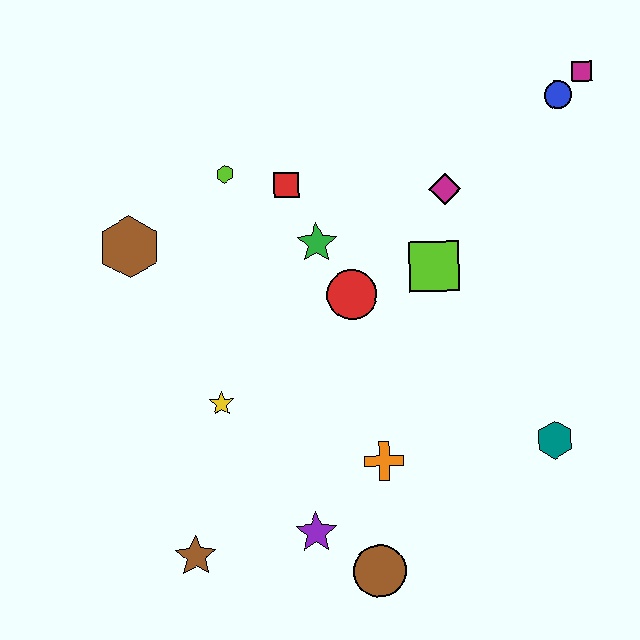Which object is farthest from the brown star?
The magenta square is farthest from the brown star.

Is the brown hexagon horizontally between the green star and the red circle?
No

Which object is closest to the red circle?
The green star is closest to the red circle.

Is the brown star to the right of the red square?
No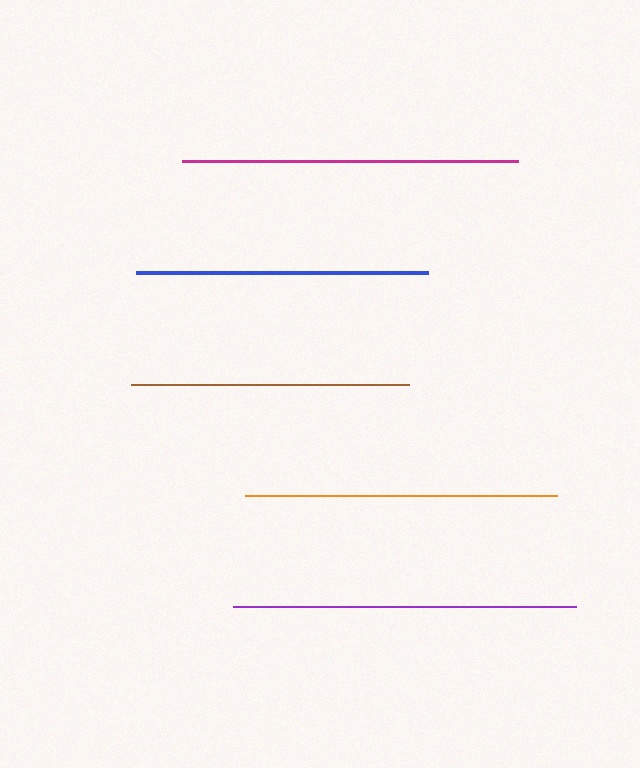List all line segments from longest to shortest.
From longest to shortest: purple, magenta, orange, blue, brown.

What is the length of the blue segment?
The blue segment is approximately 292 pixels long.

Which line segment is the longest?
The purple line is the longest at approximately 343 pixels.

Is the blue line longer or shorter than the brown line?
The blue line is longer than the brown line.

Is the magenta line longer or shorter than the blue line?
The magenta line is longer than the blue line.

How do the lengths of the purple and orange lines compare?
The purple and orange lines are approximately the same length.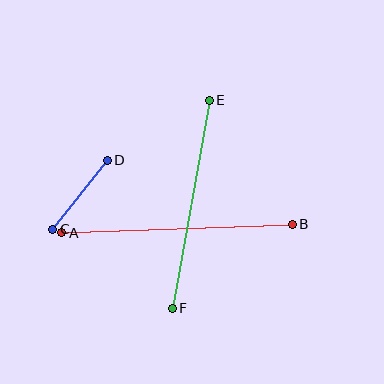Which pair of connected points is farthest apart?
Points A and B are farthest apart.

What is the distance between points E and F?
The distance is approximately 211 pixels.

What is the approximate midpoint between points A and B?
The midpoint is at approximately (177, 229) pixels.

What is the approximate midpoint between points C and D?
The midpoint is at approximately (80, 195) pixels.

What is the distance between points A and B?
The distance is approximately 231 pixels.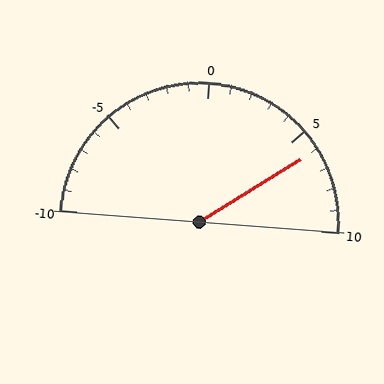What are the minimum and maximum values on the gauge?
The gauge ranges from -10 to 10.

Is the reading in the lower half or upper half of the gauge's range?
The reading is in the upper half of the range (-10 to 10).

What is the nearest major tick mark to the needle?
The nearest major tick mark is 5.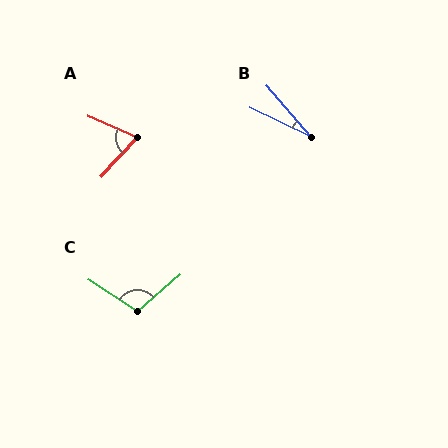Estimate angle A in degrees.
Approximately 71 degrees.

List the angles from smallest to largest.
B (24°), A (71°), C (105°).